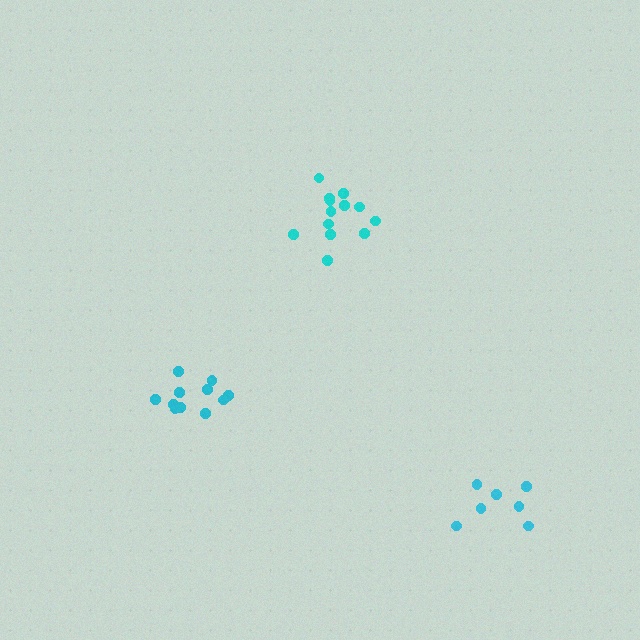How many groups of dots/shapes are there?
There are 3 groups.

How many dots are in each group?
Group 1: 11 dots, Group 2: 13 dots, Group 3: 7 dots (31 total).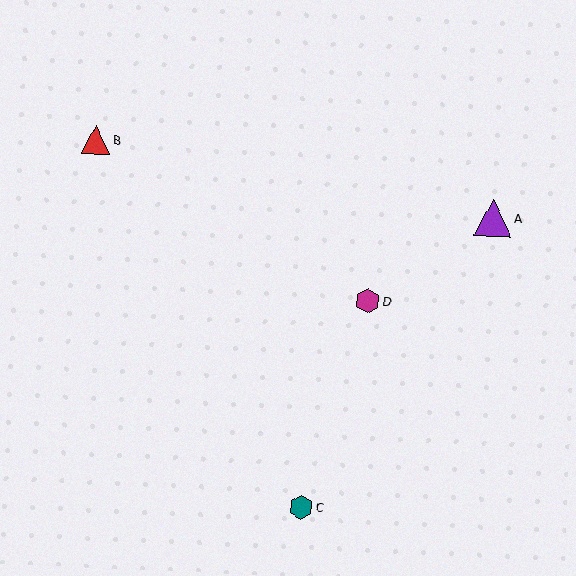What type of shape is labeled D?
Shape D is a magenta hexagon.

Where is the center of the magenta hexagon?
The center of the magenta hexagon is at (368, 301).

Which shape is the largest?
The purple triangle (labeled A) is the largest.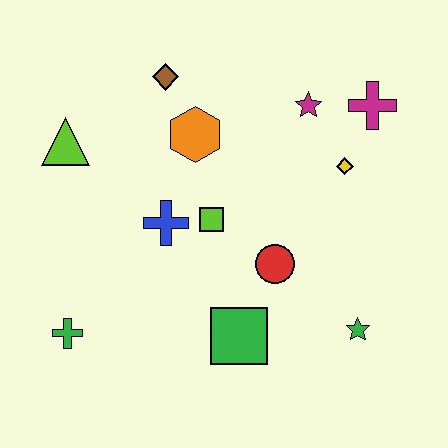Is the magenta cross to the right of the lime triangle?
Yes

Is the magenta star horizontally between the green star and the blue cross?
Yes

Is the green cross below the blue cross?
Yes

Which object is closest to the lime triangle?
The brown diamond is closest to the lime triangle.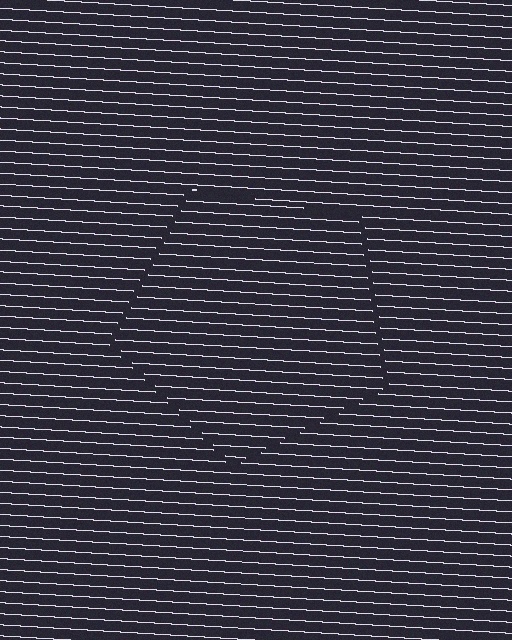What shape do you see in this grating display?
An illusory pentagon. The interior of the shape contains the same grating, shifted by half a period — the contour is defined by the phase discontinuity where line-ends from the inner and outer gratings abut.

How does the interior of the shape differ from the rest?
The interior of the shape contains the same grating, shifted by half a period — the contour is defined by the phase discontinuity where line-ends from the inner and outer gratings abut.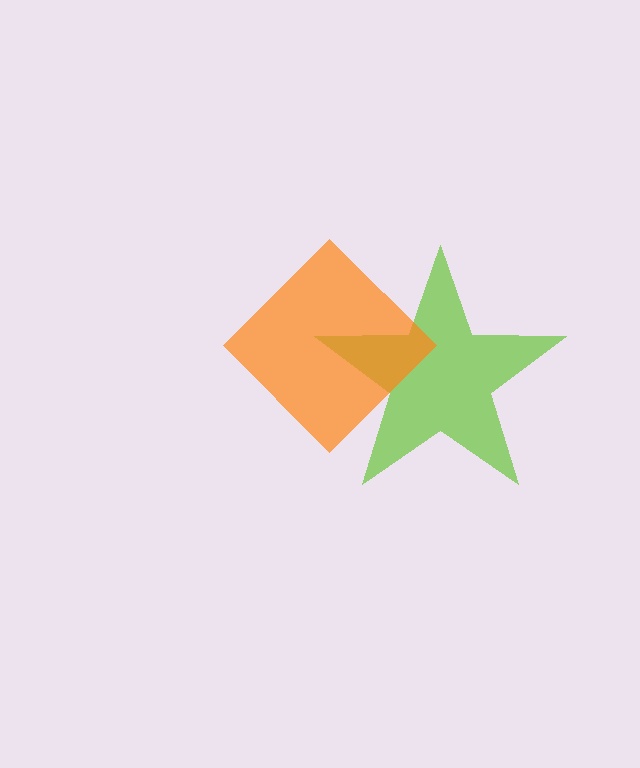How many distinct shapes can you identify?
There are 2 distinct shapes: a lime star, an orange diamond.